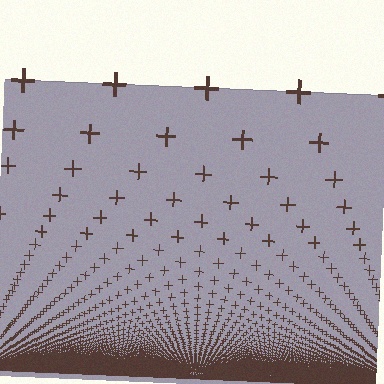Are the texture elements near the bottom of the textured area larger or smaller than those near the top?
Smaller. The gradient is inverted — elements near the bottom are smaller and denser.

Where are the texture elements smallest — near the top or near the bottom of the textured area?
Near the bottom.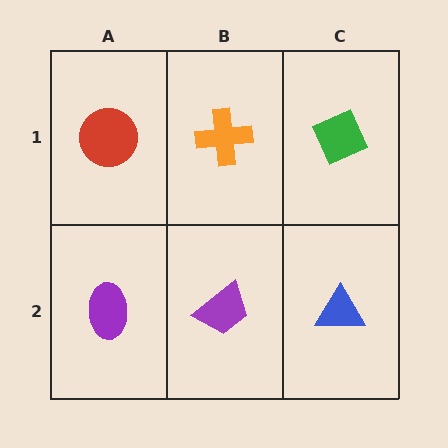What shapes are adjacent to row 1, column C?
A blue triangle (row 2, column C), an orange cross (row 1, column B).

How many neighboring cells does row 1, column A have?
2.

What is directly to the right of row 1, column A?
An orange cross.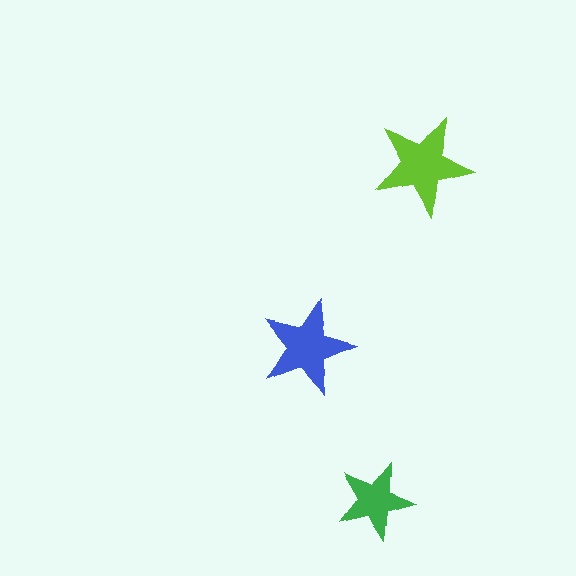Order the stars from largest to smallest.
the lime one, the blue one, the green one.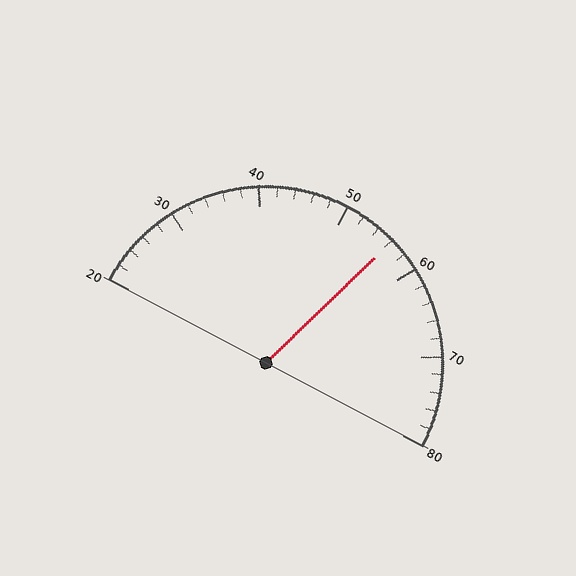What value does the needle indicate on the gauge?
The needle indicates approximately 56.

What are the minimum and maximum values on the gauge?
The gauge ranges from 20 to 80.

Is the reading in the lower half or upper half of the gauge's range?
The reading is in the upper half of the range (20 to 80).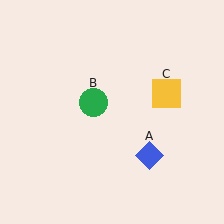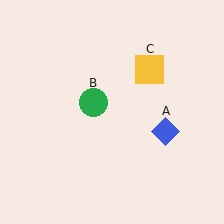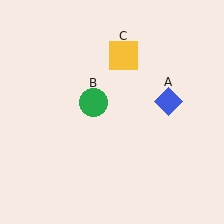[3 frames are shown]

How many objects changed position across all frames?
2 objects changed position: blue diamond (object A), yellow square (object C).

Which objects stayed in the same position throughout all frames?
Green circle (object B) remained stationary.